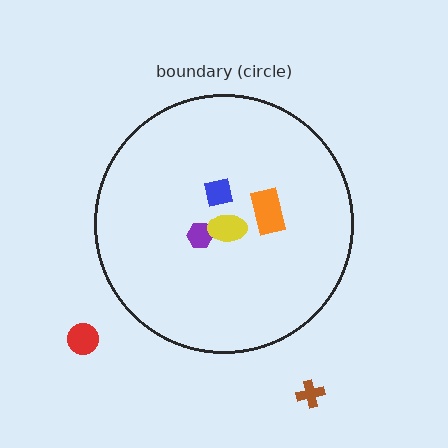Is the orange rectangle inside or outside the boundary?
Inside.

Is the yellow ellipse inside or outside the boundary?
Inside.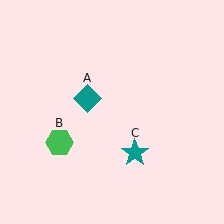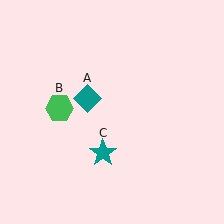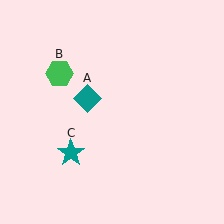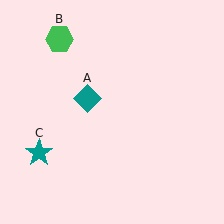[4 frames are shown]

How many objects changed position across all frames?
2 objects changed position: green hexagon (object B), teal star (object C).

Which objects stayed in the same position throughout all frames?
Teal diamond (object A) remained stationary.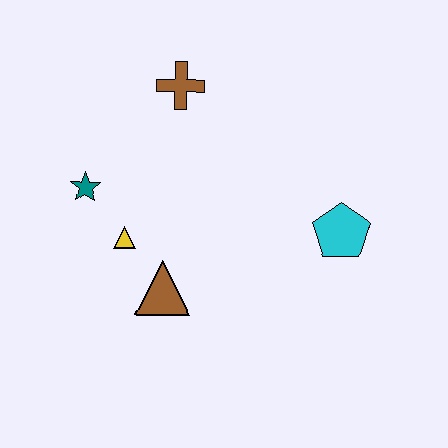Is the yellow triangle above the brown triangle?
Yes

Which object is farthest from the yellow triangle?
The cyan pentagon is farthest from the yellow triangle.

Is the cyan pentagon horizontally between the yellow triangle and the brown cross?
No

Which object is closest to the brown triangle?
The yellow triangle is closest to the brown triangle.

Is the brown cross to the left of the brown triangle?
No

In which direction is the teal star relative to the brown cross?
The teal star is below the brown cross.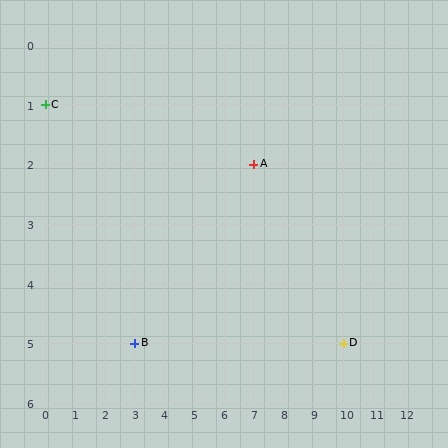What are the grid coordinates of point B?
Point B is at grid coordinates (3, 5).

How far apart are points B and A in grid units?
Points B and A are 4 columns and 3 rows apart (about 5.0 grid units diagonally).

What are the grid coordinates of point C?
Point C is at grid coordinates (0, 1).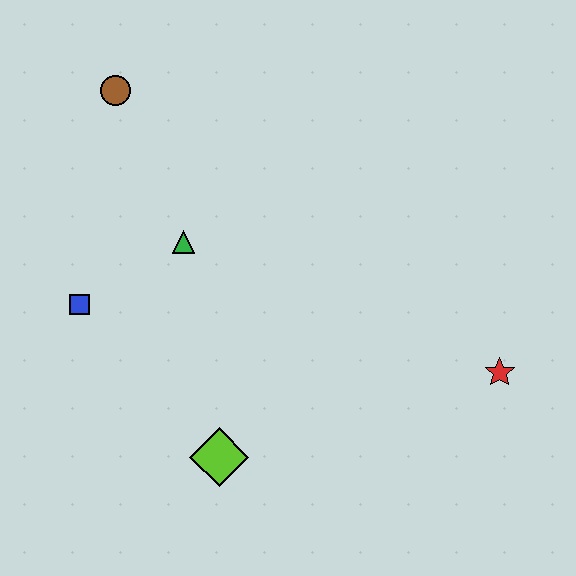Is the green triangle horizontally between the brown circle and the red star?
Yes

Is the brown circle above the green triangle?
Yes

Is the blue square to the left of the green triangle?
Yes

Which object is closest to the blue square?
The green triangle is closest to the blue square.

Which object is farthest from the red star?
The brown circle is farthest from the red star.